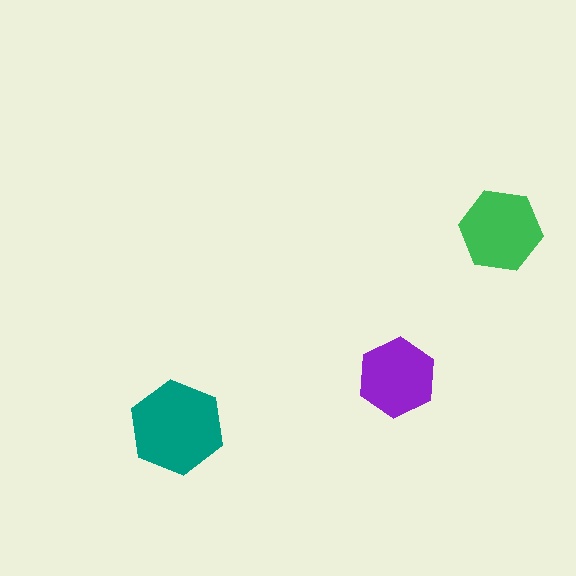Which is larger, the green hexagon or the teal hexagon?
The teal one.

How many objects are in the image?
There are 3 objects in the image.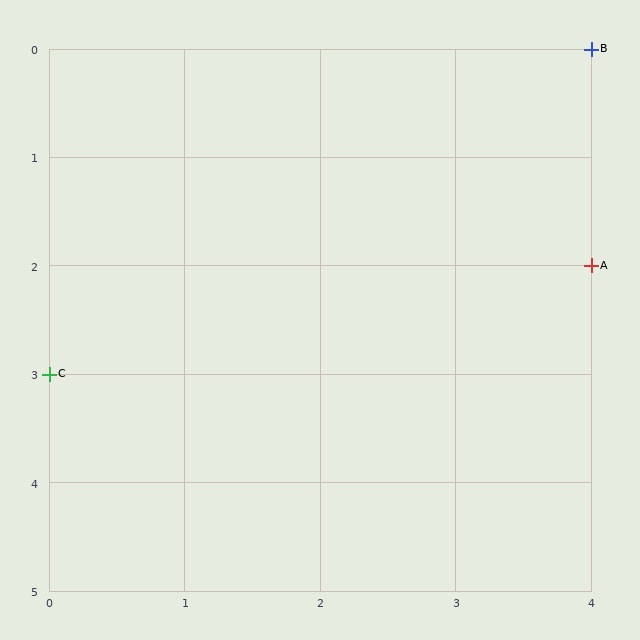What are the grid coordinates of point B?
Point B is at grid coordinates (4, 0).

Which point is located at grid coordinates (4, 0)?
Point B is at (4, 0).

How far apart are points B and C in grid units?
Points B and C are 4 columns and 3 rows apart (about 5.0 grid units diagonally).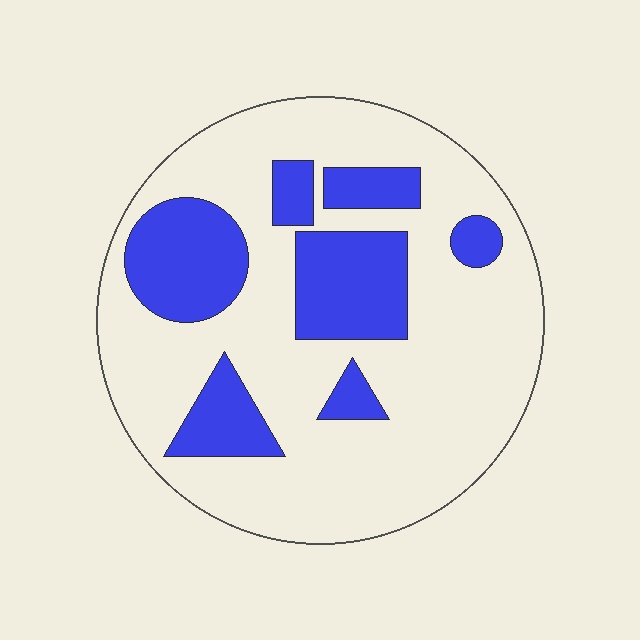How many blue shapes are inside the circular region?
7.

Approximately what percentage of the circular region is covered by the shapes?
Approximately 25%.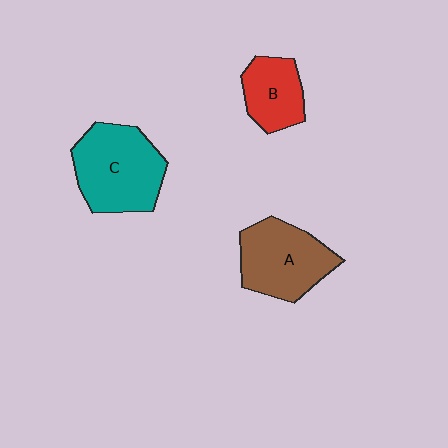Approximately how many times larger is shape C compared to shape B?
Approximately 1.7 times.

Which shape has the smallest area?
Shape B (red).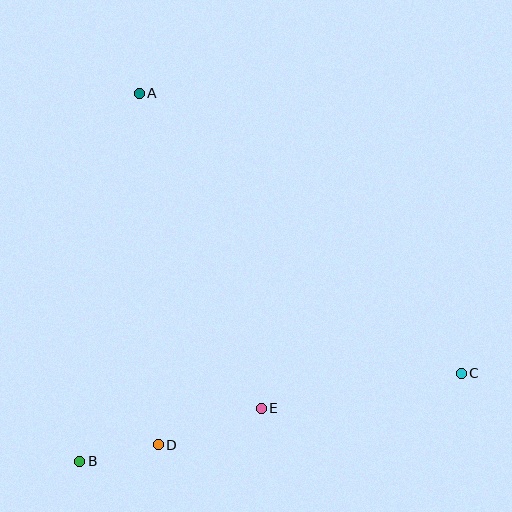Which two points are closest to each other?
Points B and D are closest to each other.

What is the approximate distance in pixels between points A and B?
The distance between A and B is approximately 373 pixels.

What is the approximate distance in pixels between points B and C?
The distance between B and C is approximately 392 pixels.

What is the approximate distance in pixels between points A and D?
The distance between A and D is approximately 352 pixels.